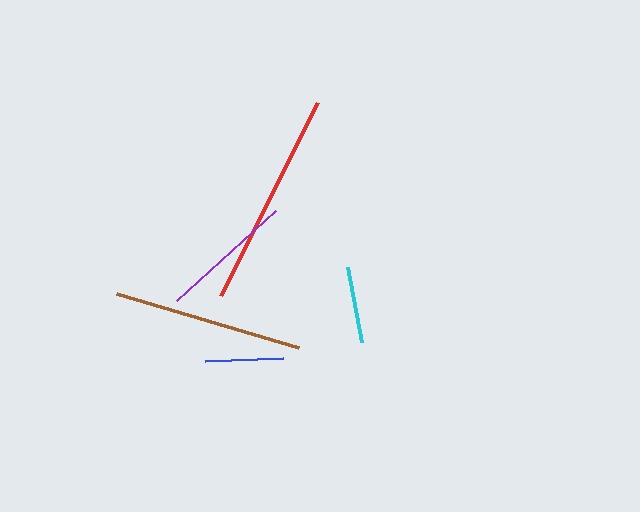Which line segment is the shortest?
The cyan line is the shortest at approximately 76 pixels.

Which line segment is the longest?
The red line is the longest at approximately 215 pixels.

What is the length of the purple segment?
The purple segment is approximately 134 pixels long.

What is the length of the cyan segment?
The cyan segment is approximately 76 pixels long.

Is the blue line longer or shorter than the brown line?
The brown line is longer than the blue line.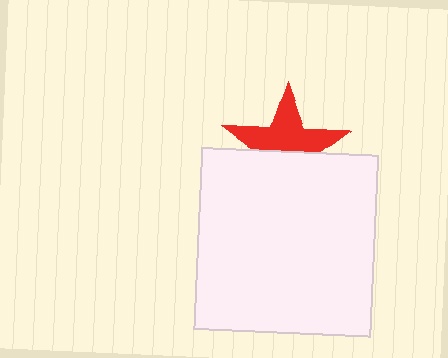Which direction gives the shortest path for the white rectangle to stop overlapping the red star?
Moving down gives the shortest separation.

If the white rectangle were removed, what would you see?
You would see the complete red star.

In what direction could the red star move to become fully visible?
The red star could move up. That would shift it out from behind the white rectangle entirely.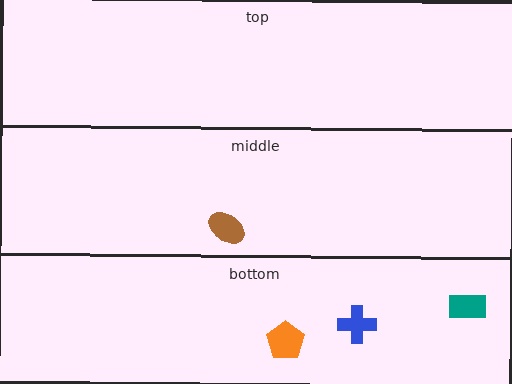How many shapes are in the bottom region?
3.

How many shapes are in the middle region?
1.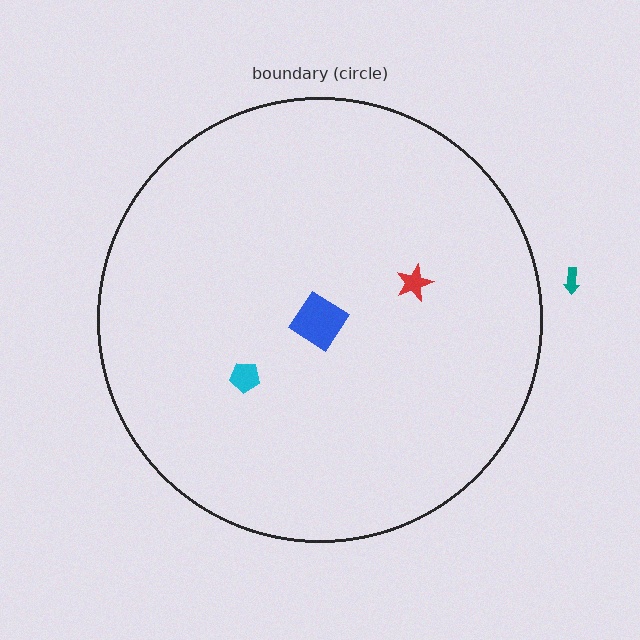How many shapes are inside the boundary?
3 inside, 1 outside.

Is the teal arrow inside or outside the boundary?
Outside.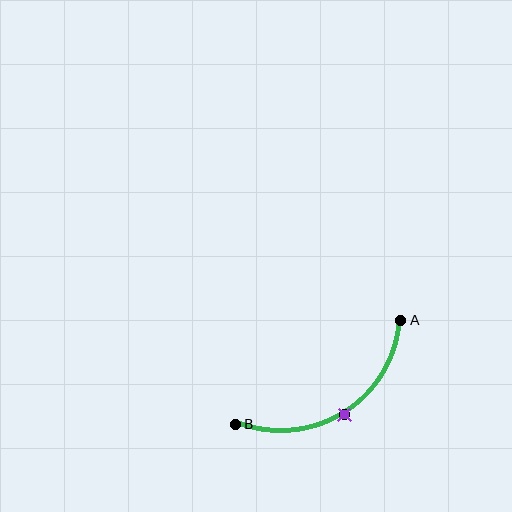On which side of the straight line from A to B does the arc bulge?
The arc bulges below the straight line connecting A and B.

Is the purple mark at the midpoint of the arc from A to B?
Yes. The purple mark lies on the arc at equal arc-length from both A and B — it is the arc midpoint.